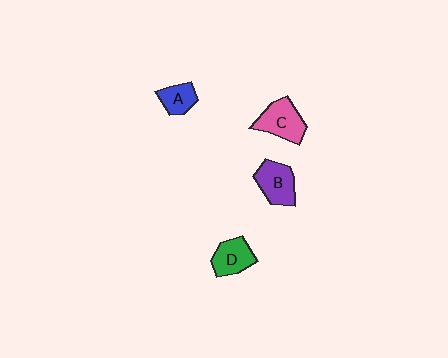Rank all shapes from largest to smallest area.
From largest to smallest: C (pink), B (purple), D (green), A (blue).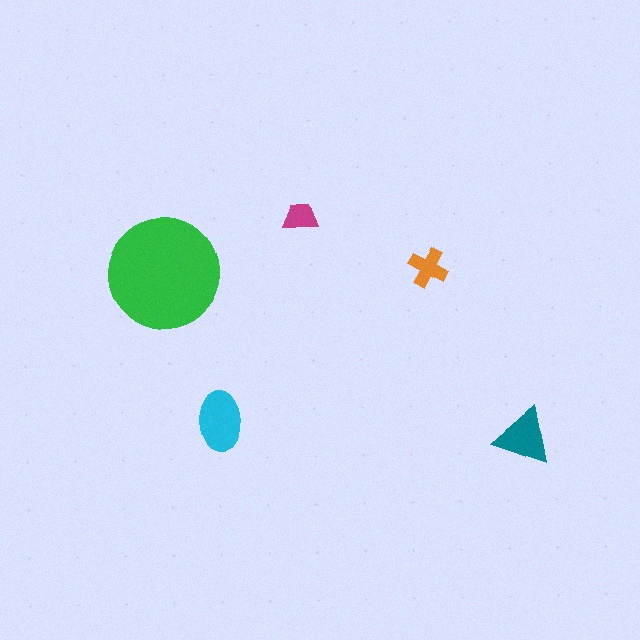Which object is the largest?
The green circle.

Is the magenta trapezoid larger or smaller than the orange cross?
Smaller.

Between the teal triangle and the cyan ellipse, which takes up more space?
The cyan ellipse.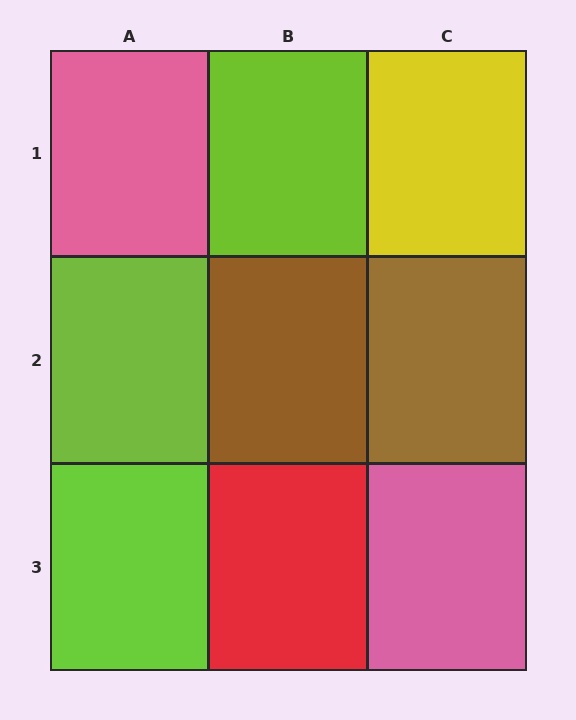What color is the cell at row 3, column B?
Red.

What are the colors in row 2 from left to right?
Lime, brown, brown.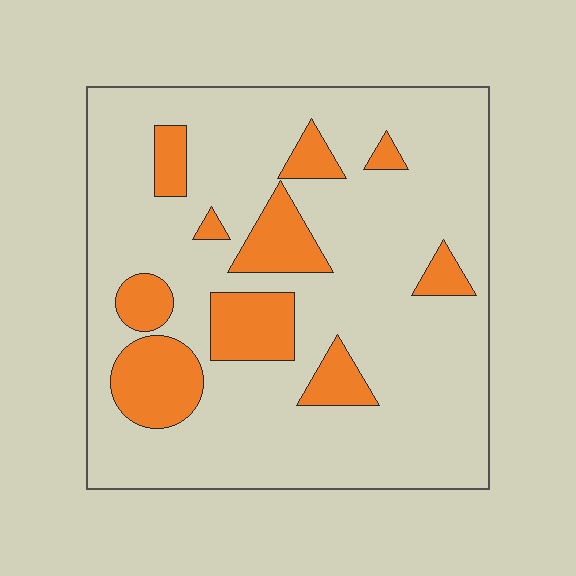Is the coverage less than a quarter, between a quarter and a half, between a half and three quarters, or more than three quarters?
Less than a quarter.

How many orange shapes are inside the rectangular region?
10.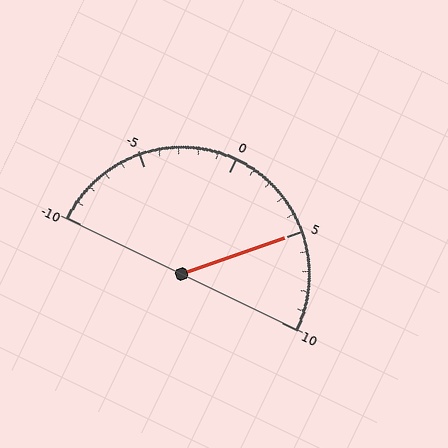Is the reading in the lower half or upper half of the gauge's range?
The reading is in the upper half of the range (-10 to 10).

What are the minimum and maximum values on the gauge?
The gauge ranges from -10 to 10.